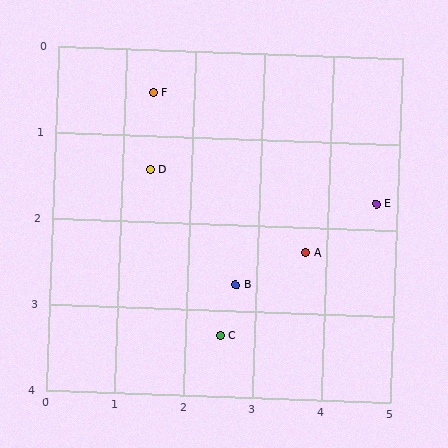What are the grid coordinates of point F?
Point F is at approximately (1.4, 0.5).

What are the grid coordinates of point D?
Point D is at approximately (1.4, 1.4).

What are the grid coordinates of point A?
Point A is at approximately (3.7, 2.3).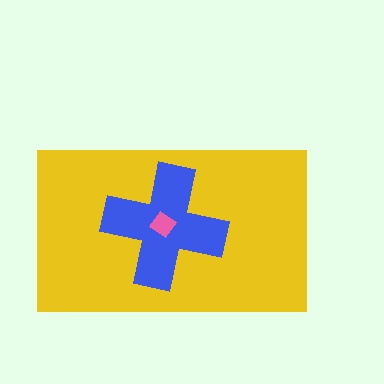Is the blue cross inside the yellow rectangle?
Yes.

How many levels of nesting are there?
3.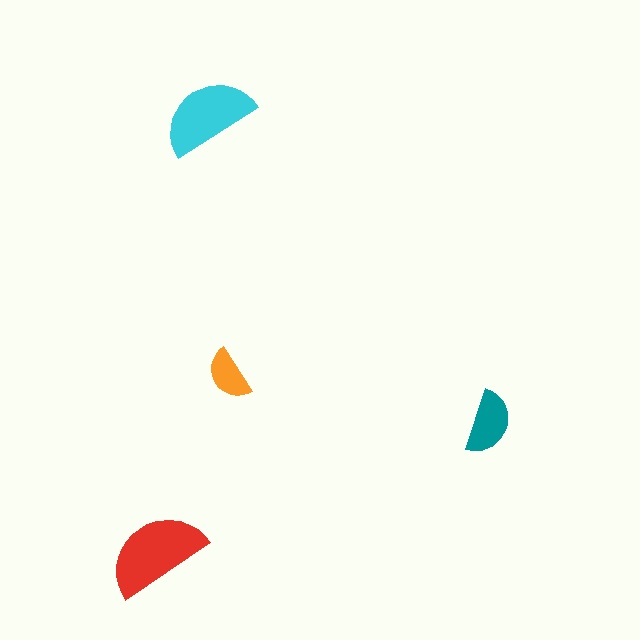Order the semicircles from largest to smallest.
the red one, the cyan one, the teal one, the orange one.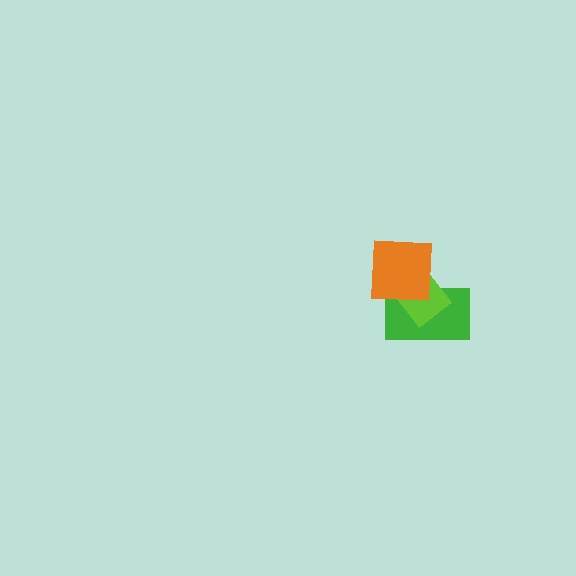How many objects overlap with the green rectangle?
2 objects overlap with the green rectangle.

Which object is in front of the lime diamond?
The orange square is in front of the lime diamond.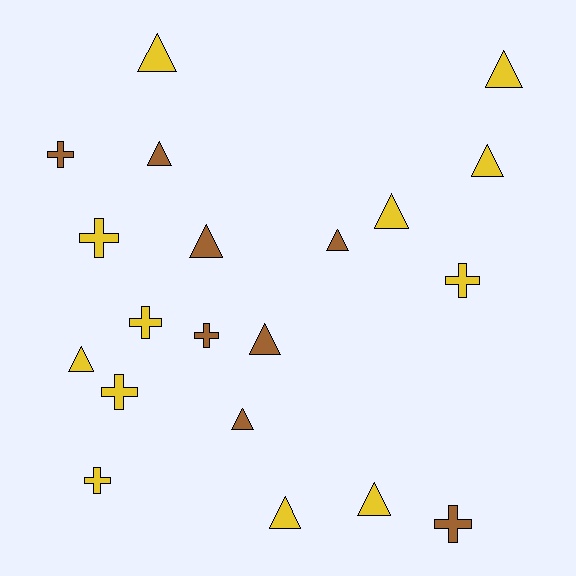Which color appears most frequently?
Yellow, with 12 objects.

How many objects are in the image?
There are 20 objects.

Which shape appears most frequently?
Triangle, with 12 objects.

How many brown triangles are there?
There are 5 brown triangles.